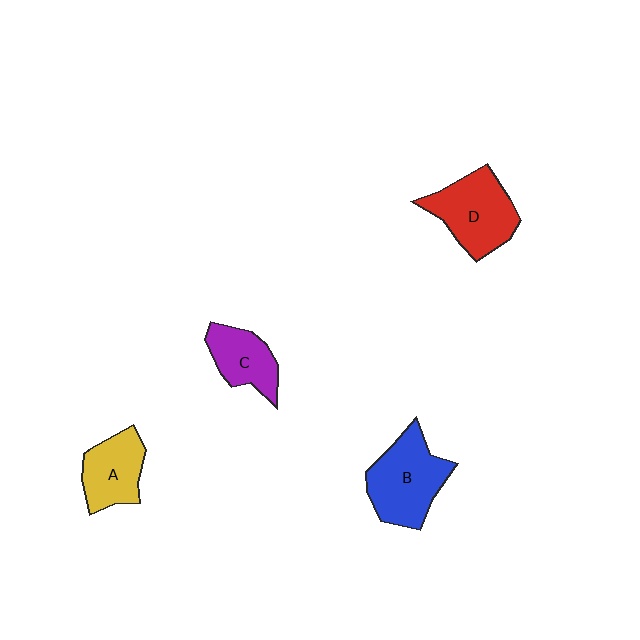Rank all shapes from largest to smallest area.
From largest to smallest: B (blue), D (red), A (yellow), C (purple).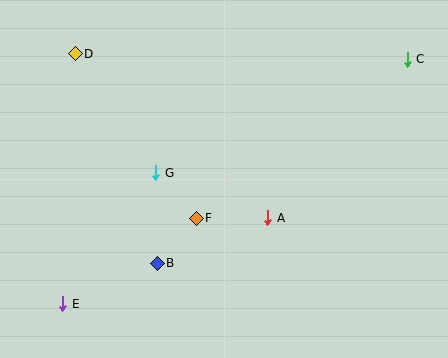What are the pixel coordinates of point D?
Point D is at (75, 54).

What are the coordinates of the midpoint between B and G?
The midpoint between B and G is at (156, 218).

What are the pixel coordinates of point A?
Point A is at (268, 218).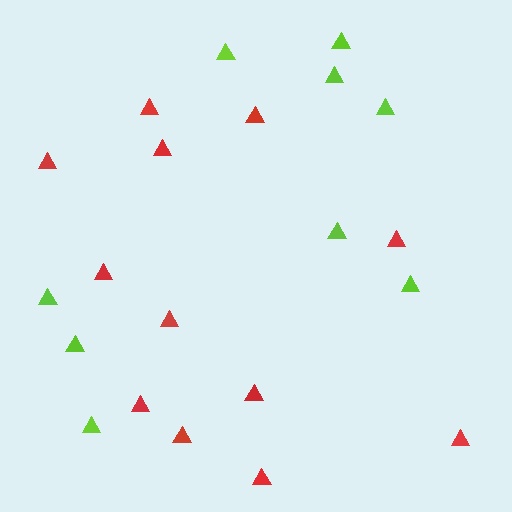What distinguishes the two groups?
There are 2 groups: one group of lime triangles (9) and one group of red triangles (12).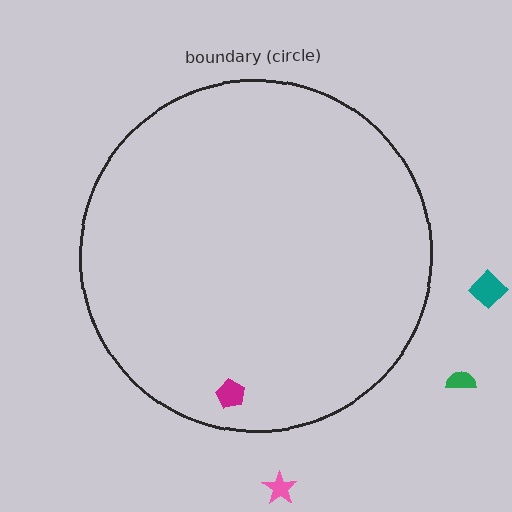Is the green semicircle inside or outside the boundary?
Outside.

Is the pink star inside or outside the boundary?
Outside.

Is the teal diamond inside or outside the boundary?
Outside.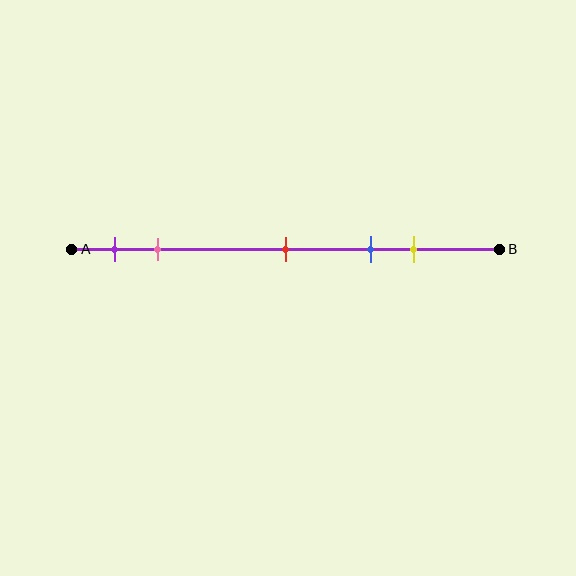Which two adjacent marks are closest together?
The purple and pink marks are the closest adjacent pair.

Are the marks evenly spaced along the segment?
No, the marks are not evenly spaced.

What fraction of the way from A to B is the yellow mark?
The yellow mark is approximately 80% (0.8) of the way from A to B.